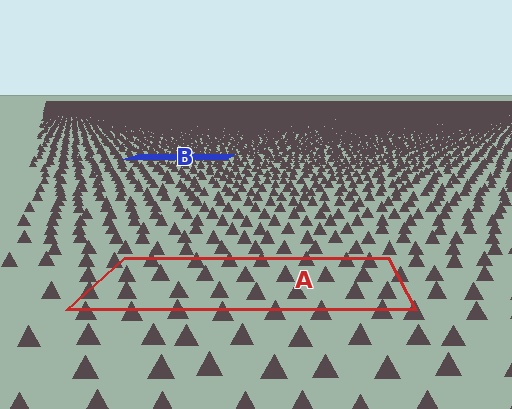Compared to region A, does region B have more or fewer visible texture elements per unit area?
Region B has more texture elements per unit area — they are packed more densely because it is farther away.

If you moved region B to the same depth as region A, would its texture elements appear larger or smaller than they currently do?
They would appear larger. At a closer depth, the same texture elements are projected at a bigger on-screen size.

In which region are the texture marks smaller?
The texture marks are smaller in region B, because it is farther away.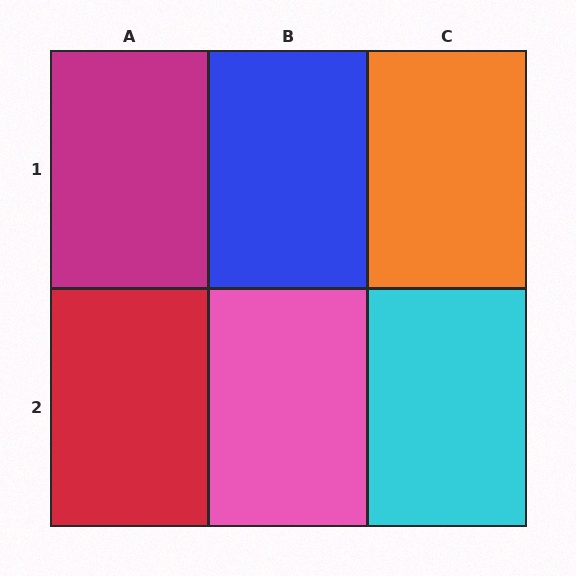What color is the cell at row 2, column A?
Red.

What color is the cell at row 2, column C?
Cyan.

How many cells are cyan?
1 cell is cyan.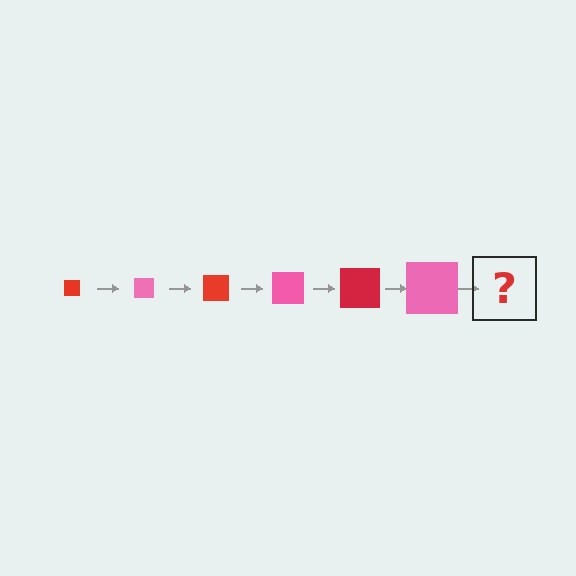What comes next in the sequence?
The next element should be a red square, larger than the previous one.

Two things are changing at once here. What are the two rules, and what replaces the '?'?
The two rules are that the square grows larger each step and the color cycles through red and pink. The '?' should be a red square, larger than the previous one.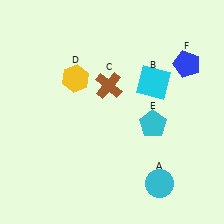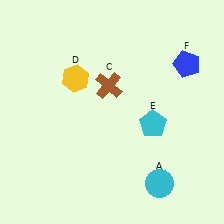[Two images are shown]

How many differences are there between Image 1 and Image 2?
There is 1 difference between the two images.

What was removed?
The cyan square (B) was removed in Image 2.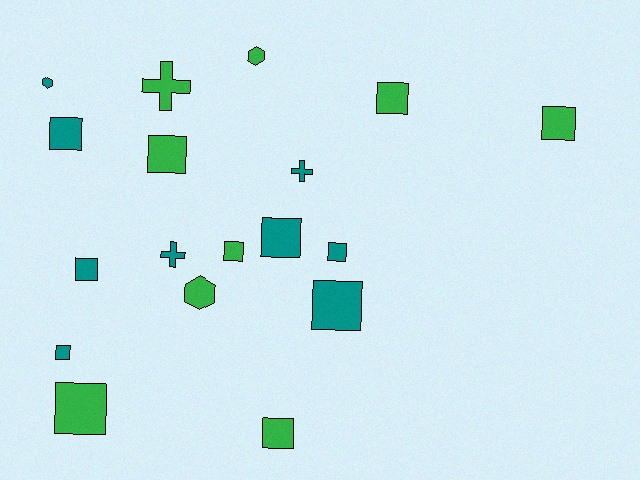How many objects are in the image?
There are 18 objects.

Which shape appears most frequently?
Square, with 12 objects.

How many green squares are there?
There are 6 green squares.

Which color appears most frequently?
Teal, with 9 objects.